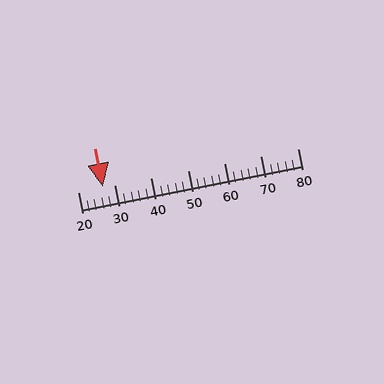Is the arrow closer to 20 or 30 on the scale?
The arrow is closer to 30.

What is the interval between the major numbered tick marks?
The major tick marks are spaced 10 units apart.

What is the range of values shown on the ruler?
The ruler shows values from 20 to 80.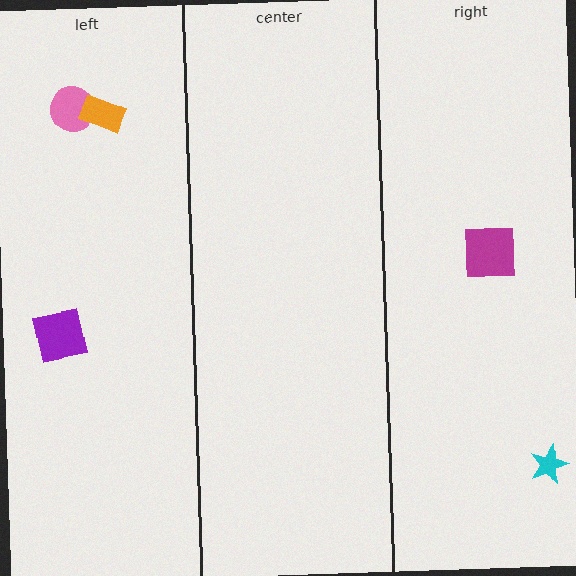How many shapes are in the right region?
2.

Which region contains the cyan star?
The right region.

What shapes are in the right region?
The cyan star, the magenta square.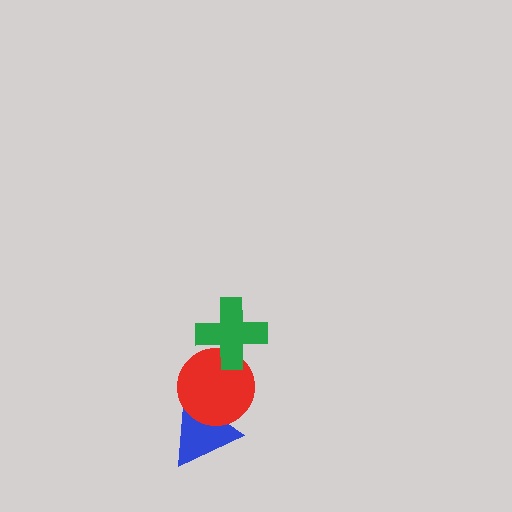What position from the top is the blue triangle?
The blue triangle is 3rd from the top.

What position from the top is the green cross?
The green cross is 1st from the top.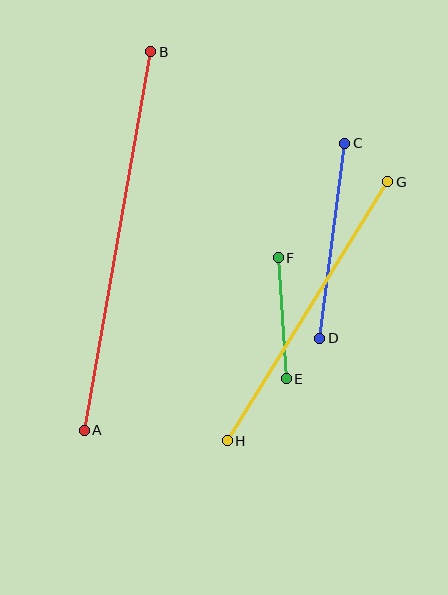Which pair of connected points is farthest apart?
Points A and B are farthest apart.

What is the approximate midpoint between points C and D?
The midpoint is at approximately (332, 241) pixels.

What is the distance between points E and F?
The distance is approximately 121 pixels.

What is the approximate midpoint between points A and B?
The midpoint is at approximately (118, 241) pixels.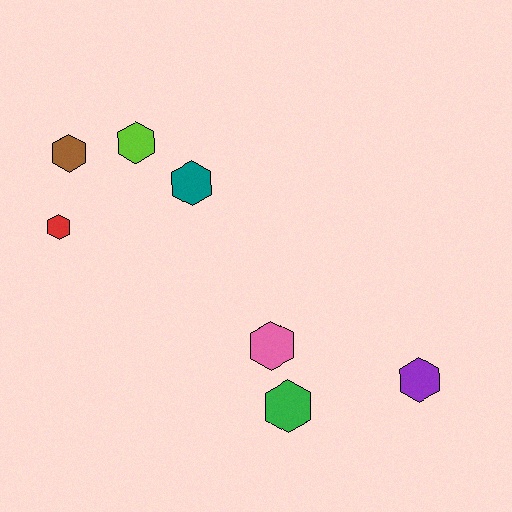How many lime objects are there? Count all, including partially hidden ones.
There is 1 lime object.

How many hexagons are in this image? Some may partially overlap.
There are 7 hexagons.